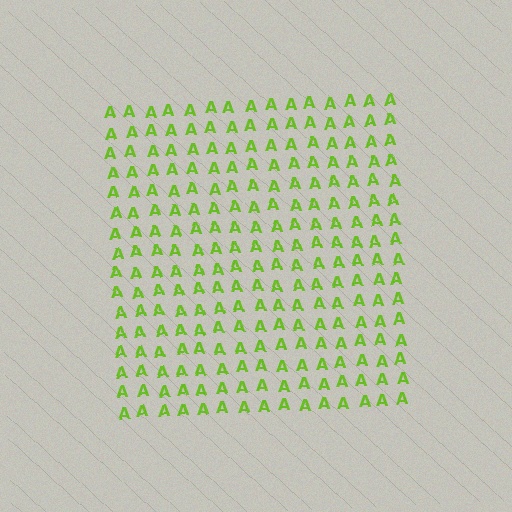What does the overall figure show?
The overall figure shows a square.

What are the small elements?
The small elements are letter A's.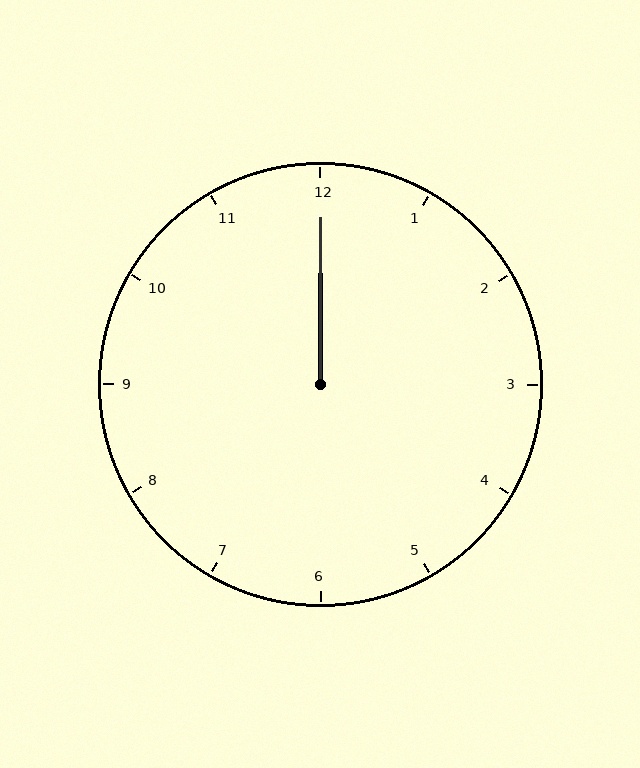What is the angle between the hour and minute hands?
Approximately 0 degrees.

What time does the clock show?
12:00.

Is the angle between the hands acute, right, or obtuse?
It is acute.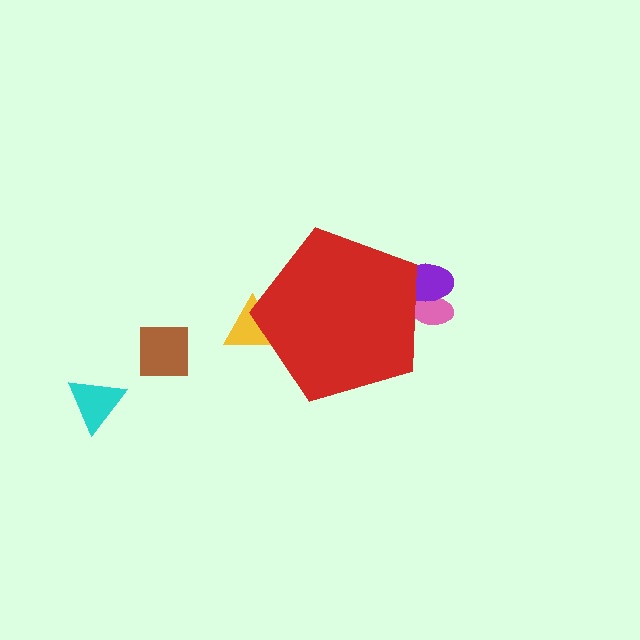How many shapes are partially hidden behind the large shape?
3 shapes are partially hidden.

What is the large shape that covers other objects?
A red pentagon.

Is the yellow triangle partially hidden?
Yes, the yellow triangle is partially hidden behind the red pentagon.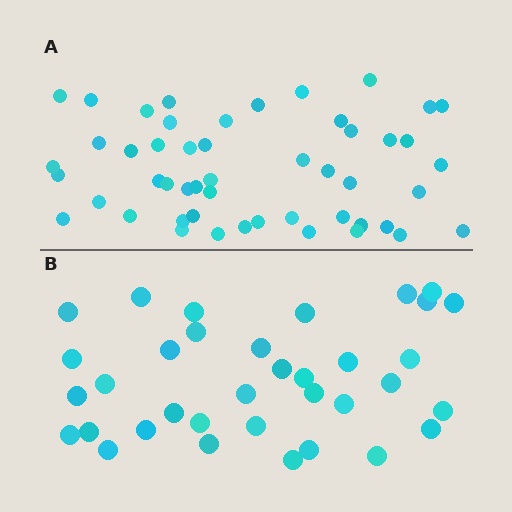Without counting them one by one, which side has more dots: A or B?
Region A (the top region) has more dots.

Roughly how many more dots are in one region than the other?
Region A has approximately 15 more dots than region B.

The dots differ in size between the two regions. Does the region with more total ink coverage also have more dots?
No. Region B has more total ink coverage because its dots are larger, but region A actually contains more individual dots. Total area can be misleading — the number of items is what matters here.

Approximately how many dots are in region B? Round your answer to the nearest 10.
About 40 dots. (The exact count is 35, which rounds to 40.)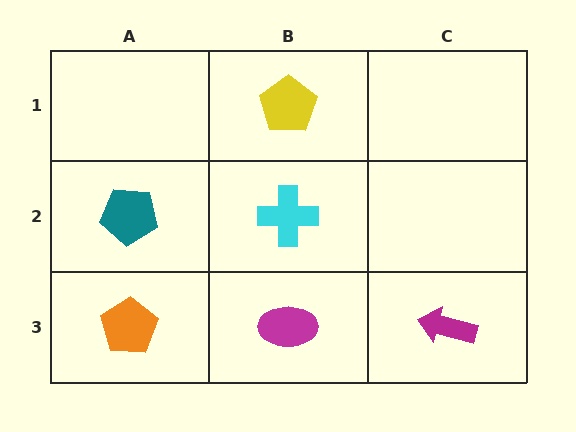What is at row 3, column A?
An orange pentagon.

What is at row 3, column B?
A magenta ellipse.